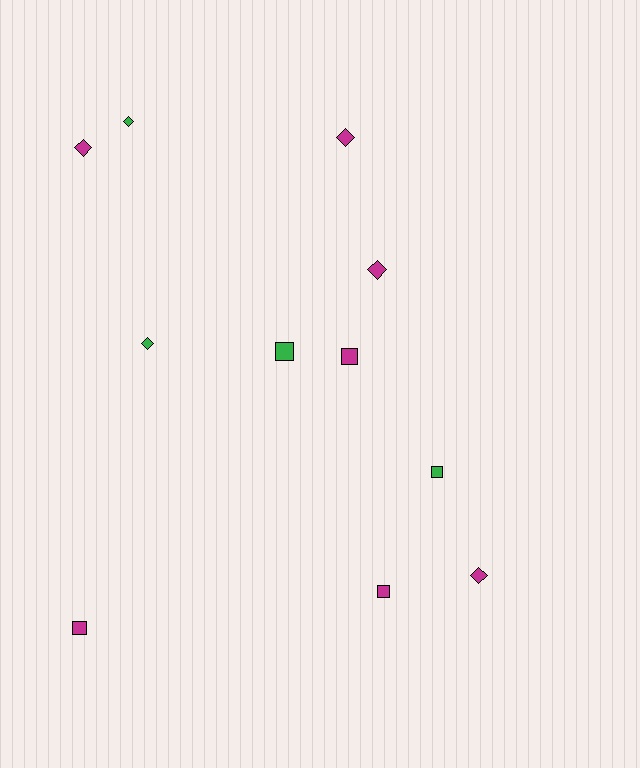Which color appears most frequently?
Magenta, with 7 objects.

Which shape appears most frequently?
Diamond, with 6 objects.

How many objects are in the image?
There are 11 objects.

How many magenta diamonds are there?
There are 4 magenta diamonds.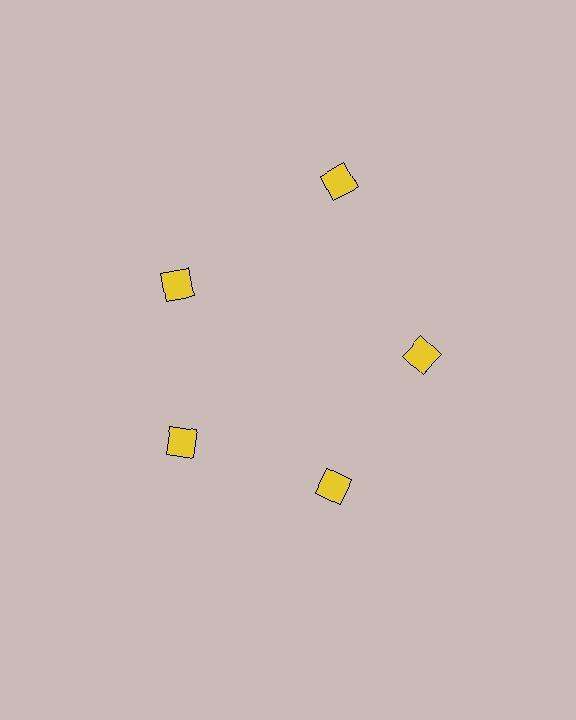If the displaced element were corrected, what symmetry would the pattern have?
It would have 5-fold rotational symmetry — the pattern would map onto itself every 72 degrees.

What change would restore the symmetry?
The symmetry would be restored by moving it inward, back onto the ring so that all 5 diamonds sit at equal angles and equal distance from the center.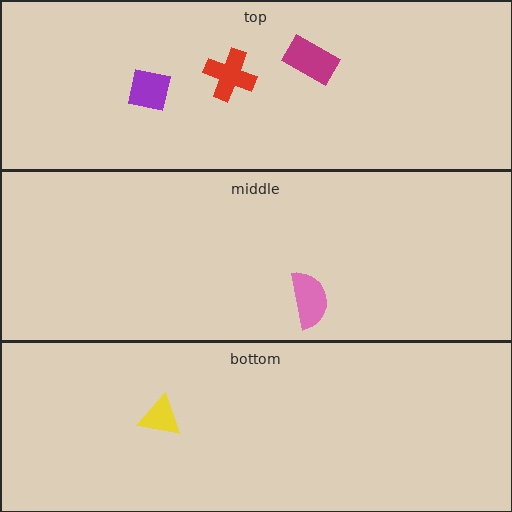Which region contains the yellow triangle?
The bottom region.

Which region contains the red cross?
The top region.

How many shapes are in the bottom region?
1.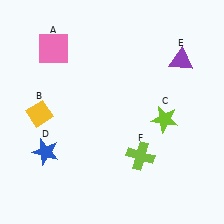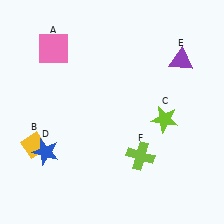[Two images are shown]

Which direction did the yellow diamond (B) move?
The yellow diamond (B) moved down.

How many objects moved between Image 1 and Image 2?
1 object moved between the two images.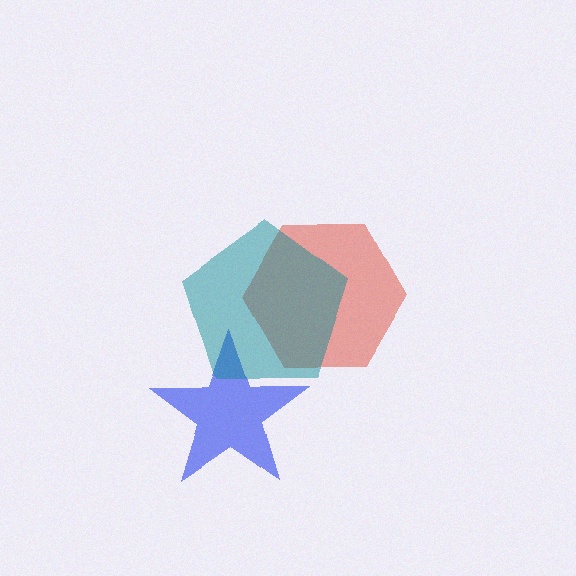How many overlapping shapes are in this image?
There are 3 overlapping shapes in the image.